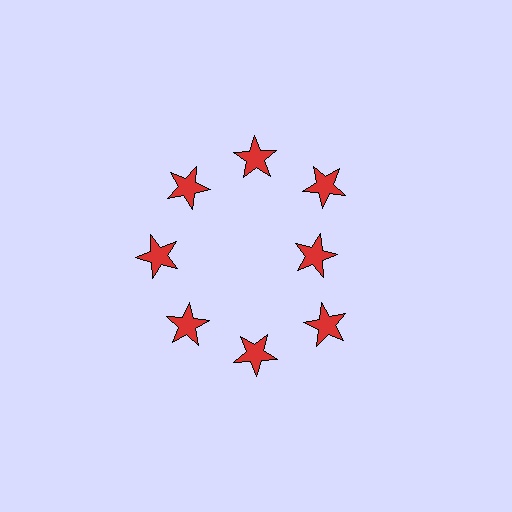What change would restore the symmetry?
The symmetry would be restored by moving it outward, back onto the ring so that all 8 stars sit at equal angles and equal distance from the center.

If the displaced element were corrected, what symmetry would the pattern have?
It would have 8-fold rotational symmetry — the pattern would map onto itself every 45 degrees.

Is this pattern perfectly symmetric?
No. The 8 red stars are arranged in a ring, but one element near the 3 o'clock position is pulled inward toward the center, breaking the 8-fold rotational symmetry.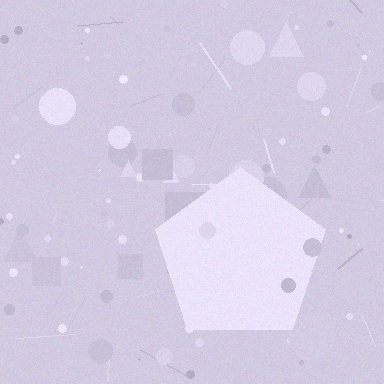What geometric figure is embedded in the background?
A pentagon is embedded in the background.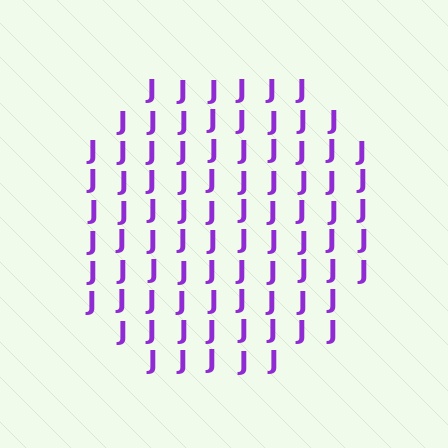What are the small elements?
The small elements are letter J's.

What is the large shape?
The large shape is a circle.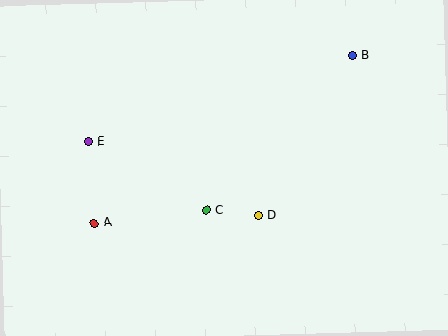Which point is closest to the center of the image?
Point C at (206, 210) is closest to the center.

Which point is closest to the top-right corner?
Point B is closest to the top-right corner.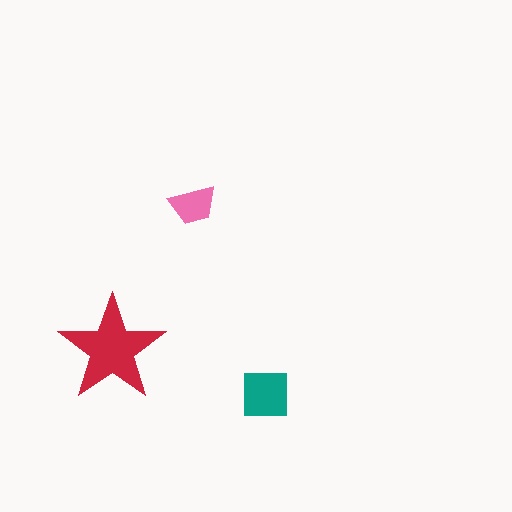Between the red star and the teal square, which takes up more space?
The red star.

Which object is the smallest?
The pink trapezoid.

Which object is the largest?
The red star.